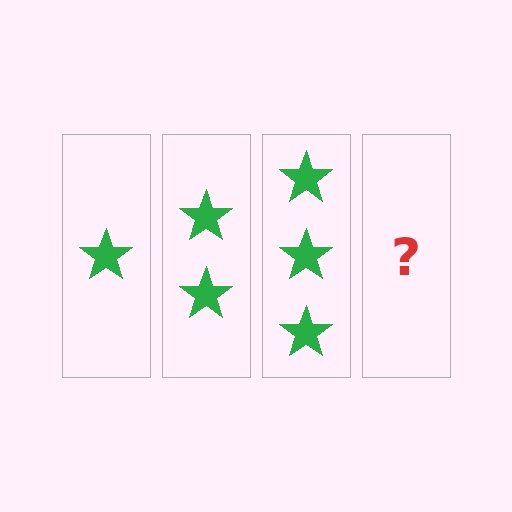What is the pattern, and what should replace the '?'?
The pattern is that each step adds one more star. The '?' should be 4 stars.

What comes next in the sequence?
The next element should be 4 stars.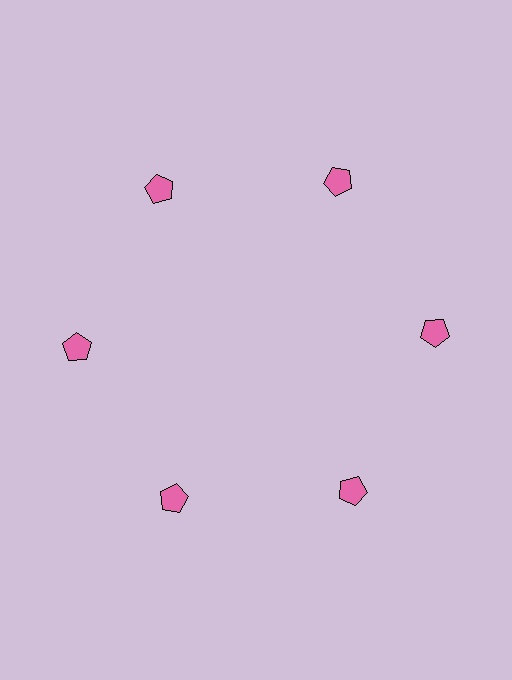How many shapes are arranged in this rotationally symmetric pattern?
There are 6 shapes, arranged in 6 groups of 1.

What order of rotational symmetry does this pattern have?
This pattern has 6-fold rotational symmetry.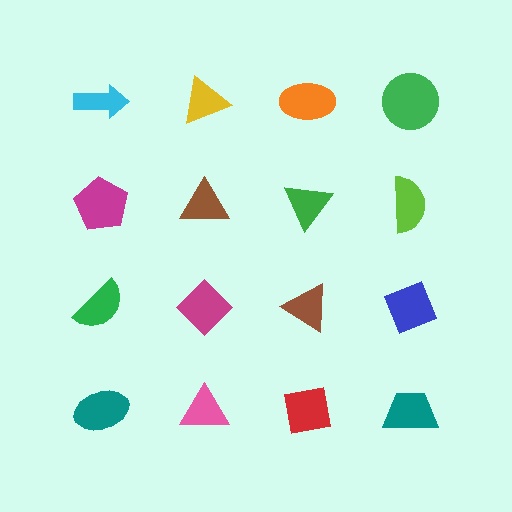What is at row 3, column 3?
A brown triangle.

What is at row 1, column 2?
A yellow triangle.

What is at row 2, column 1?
A magenta pentagon.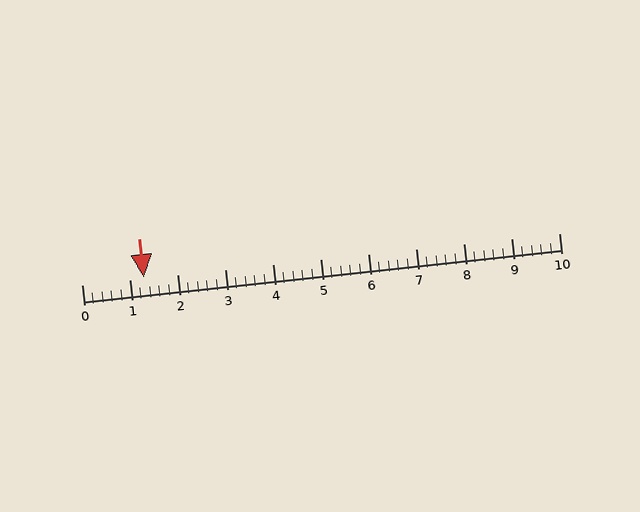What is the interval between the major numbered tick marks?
The major tick marks are spaced 1 units apart.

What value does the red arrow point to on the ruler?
The red arrow points to approximately 1.3.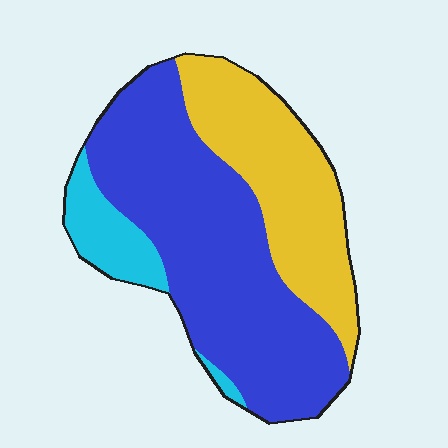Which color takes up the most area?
Blue, at roughly 55%.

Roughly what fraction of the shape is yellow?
Yellow takes up about one third (1/3) of the shape.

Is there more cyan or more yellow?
Yellow.